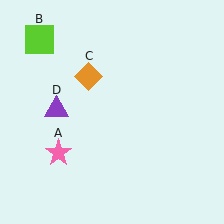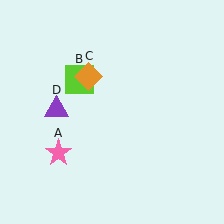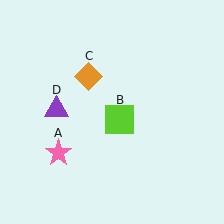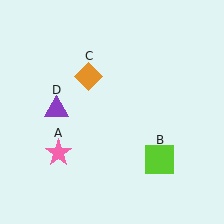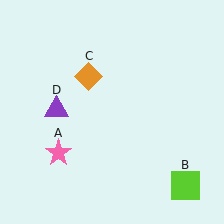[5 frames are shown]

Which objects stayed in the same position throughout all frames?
Pink star (object A) and orange diamond (object C) and purple triangle (object D) remained stationary.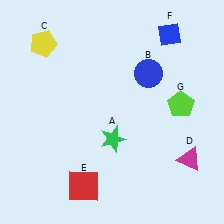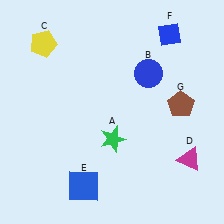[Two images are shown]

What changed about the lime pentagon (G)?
In Image 1, G is lime. In Image 2, it changed to brown.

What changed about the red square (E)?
In Image 1, E is red. In Image 2, it changed to blue.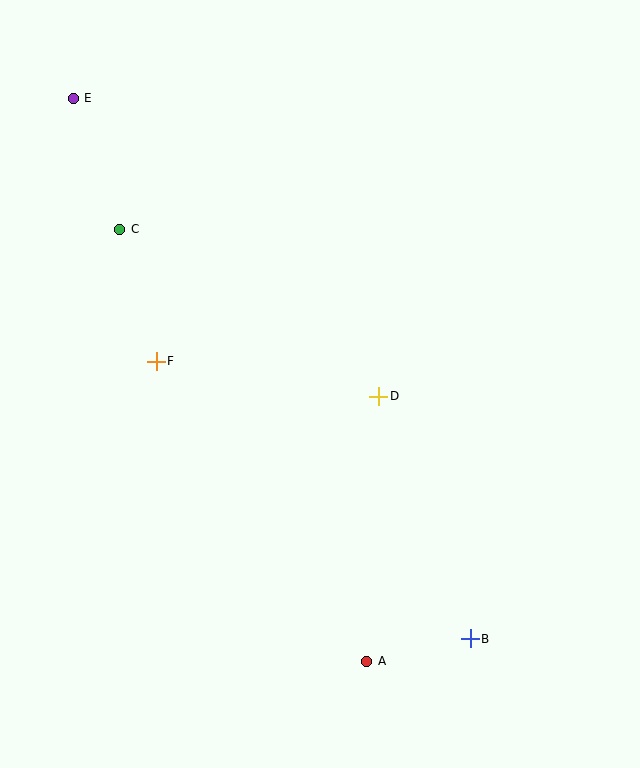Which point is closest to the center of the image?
Point D at (378, 396) is closest to the center.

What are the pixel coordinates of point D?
Point D is at (378, 396).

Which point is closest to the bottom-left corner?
Point A is closest to the bottom-left corner.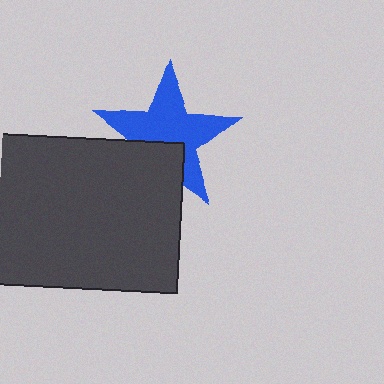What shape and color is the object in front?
The object in front is a dark gray rectangle.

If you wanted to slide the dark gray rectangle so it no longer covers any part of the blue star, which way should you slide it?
Slide it down — that is the most direct way to separate the two shapes.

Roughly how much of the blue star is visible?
Most of it is visible (roughly 70%).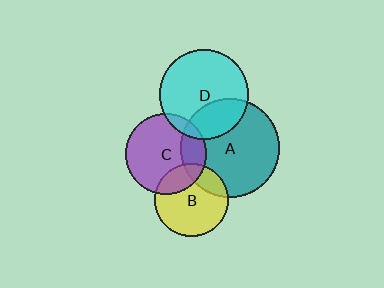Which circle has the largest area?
Circle A (teal).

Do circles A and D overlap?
Yes.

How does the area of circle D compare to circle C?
Approximately 1.2 times.